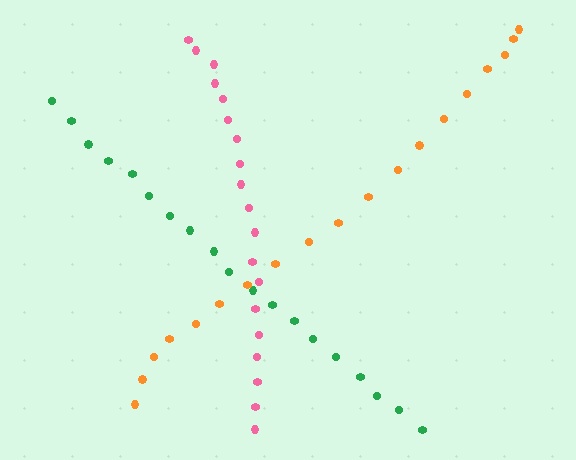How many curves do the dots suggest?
There are 3 distinct paths.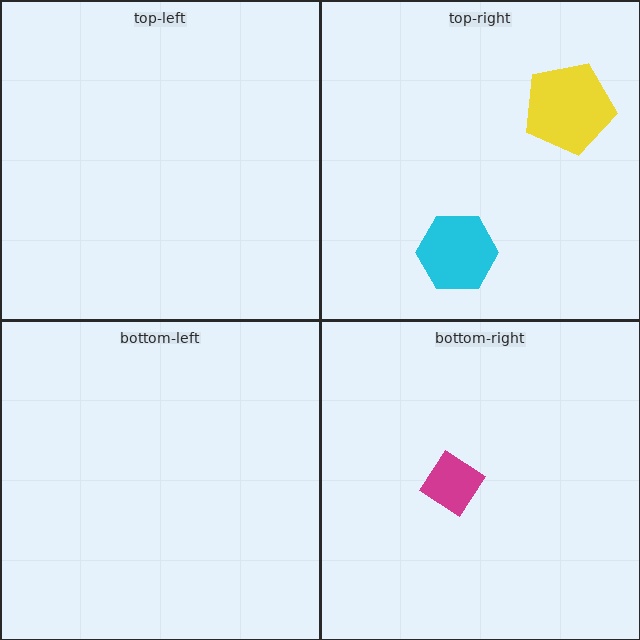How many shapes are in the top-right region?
2.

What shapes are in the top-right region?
The yellow pentagon, the cyan hexagon.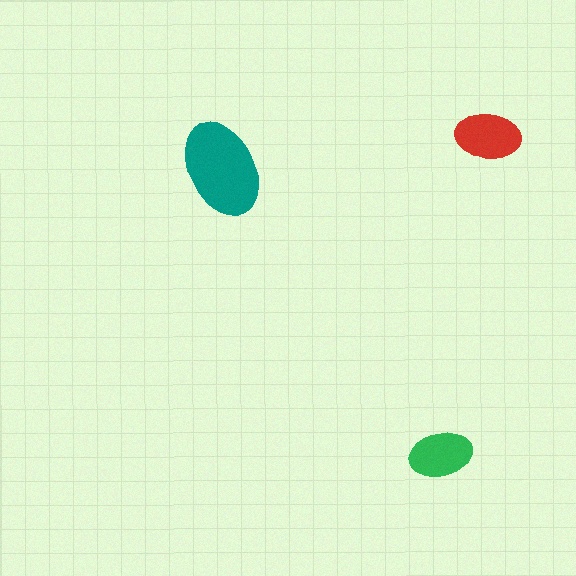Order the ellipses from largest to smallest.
the teal one, the red one, the green one.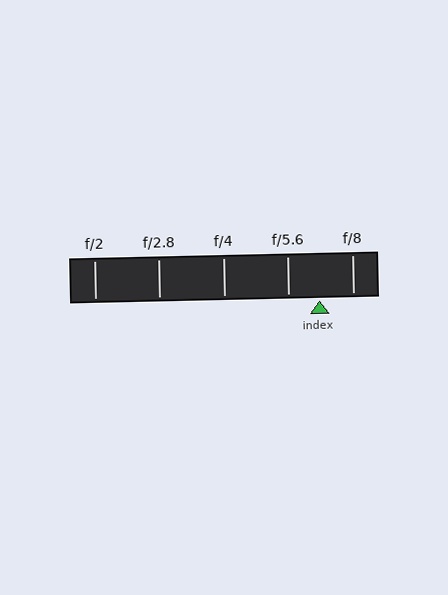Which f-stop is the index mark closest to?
The index mark is closest to f/5.6.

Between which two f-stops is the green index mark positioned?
The index mark is between f/5.6 and f/8.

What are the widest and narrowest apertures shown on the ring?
The widest aperture shown is f/2 and the narrowest is f/8.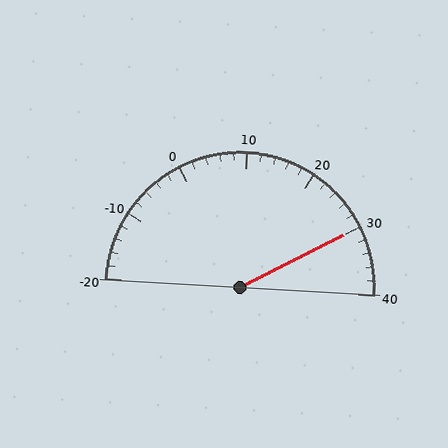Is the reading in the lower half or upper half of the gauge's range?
The reading is in the upper half of the range (-20 to 40).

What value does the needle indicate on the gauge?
The needle indicates approximately 30.